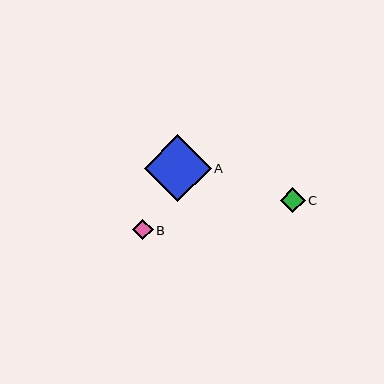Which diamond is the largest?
Diamond A is the largest with a size of approximately 67 pixels.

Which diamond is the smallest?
Diamond B is the smallest with a size of approximately 21 pixels.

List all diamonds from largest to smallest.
From largest to smallest: A, C, B.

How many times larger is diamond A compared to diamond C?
Diamond A is approximately 2.7 times the size of diamond C.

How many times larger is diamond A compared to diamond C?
Diamond A is approximately 2.7 times the size of diamond C.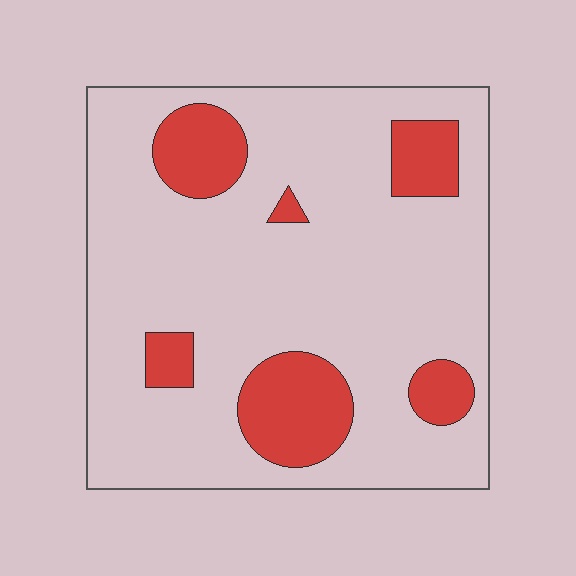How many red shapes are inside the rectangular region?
6.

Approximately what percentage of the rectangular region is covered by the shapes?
Approximately 20%.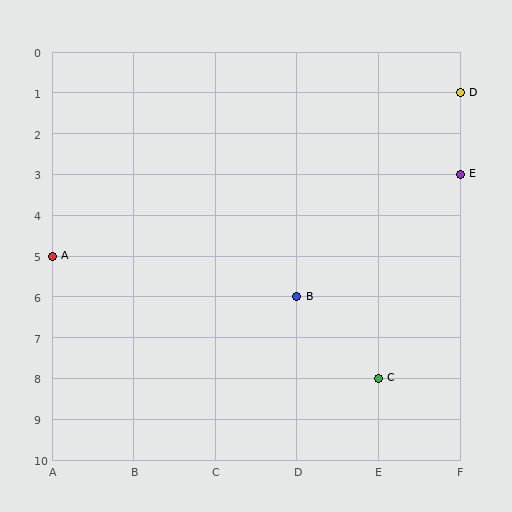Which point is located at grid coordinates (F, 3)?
Point E is at (F, 3).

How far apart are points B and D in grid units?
Points B and D are 2 columns and 5 rows apart (about 5.4 grid units diagonally).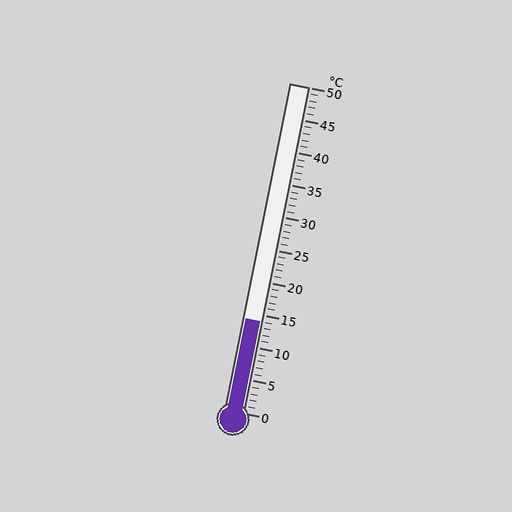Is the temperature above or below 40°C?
The temperature is below 40°C.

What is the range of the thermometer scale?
The thermometer scale ranges from 0°C to 50°C.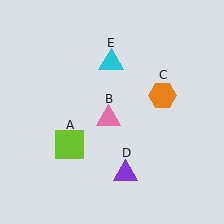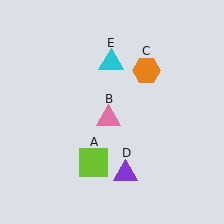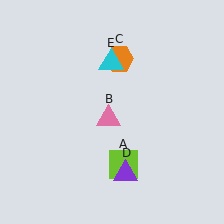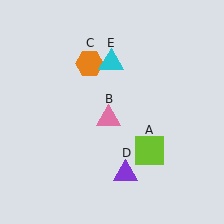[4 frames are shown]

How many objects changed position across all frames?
2 objects changed position: lime square (object A), orange hexagon (object C).